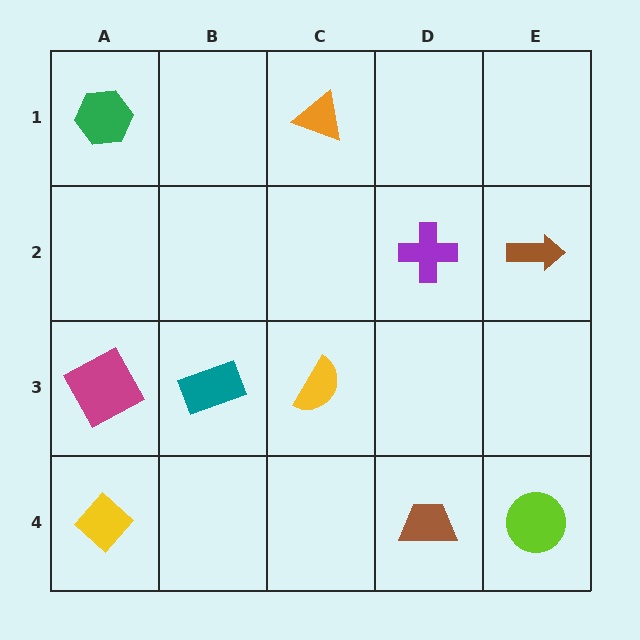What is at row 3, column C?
A yellow semicircle.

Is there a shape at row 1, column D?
No, that cell is empty.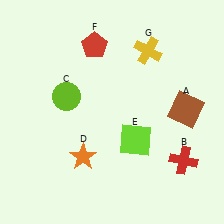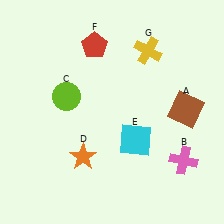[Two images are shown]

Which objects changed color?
B changed from red to pink. E changed from lime to cyan.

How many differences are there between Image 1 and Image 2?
There are 2 differences between the two images.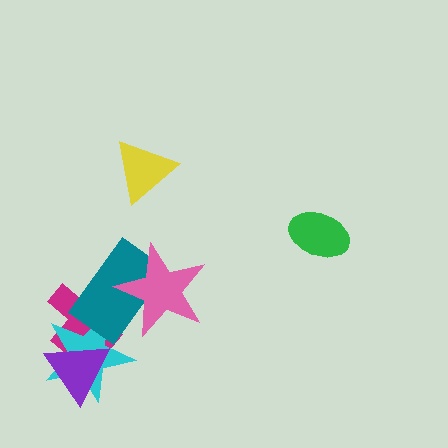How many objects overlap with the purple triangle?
2 objects overlap with the purple triangle.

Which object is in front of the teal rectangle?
The pink star is in front of the teal rectangle.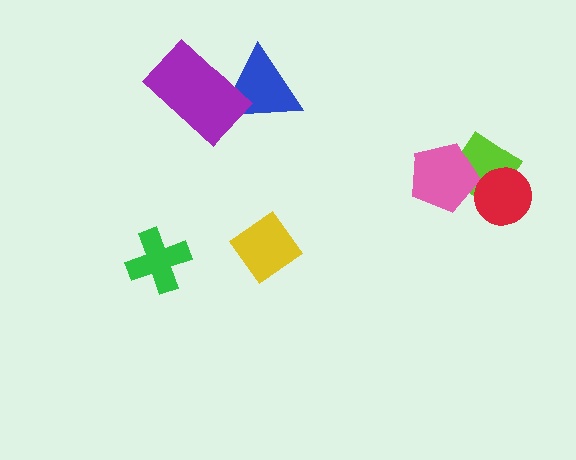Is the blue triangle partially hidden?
Yes, it is partially covered by another shape.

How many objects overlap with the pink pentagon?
1 object overlaps with the pink pentagon.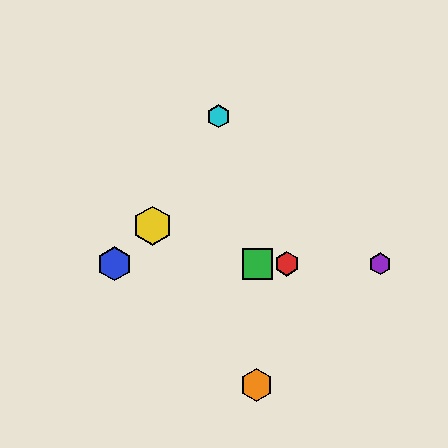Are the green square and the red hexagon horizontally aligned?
Yes, both are at y≈264.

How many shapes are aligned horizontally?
4 shapes (the red hexagon, the blue hexagon, the green square, the purple hexagon) are aligned horizontally.